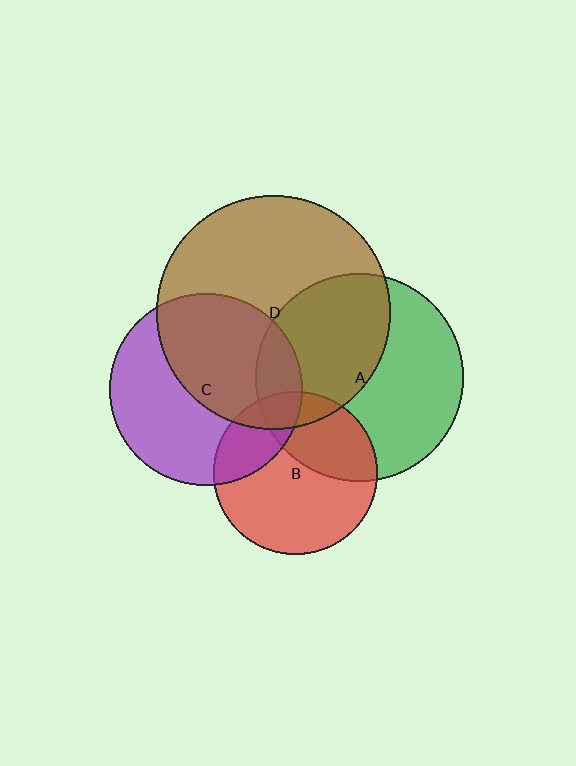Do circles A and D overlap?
Yes.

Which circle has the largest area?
Circle D (brown).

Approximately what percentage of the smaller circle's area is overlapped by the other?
Approximately 45%.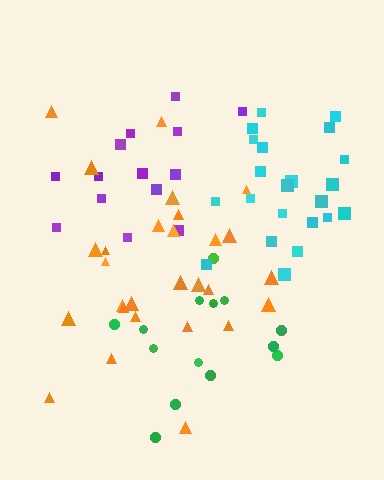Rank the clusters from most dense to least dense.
cyan, green, orange, purple.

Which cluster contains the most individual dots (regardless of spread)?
Orange (28).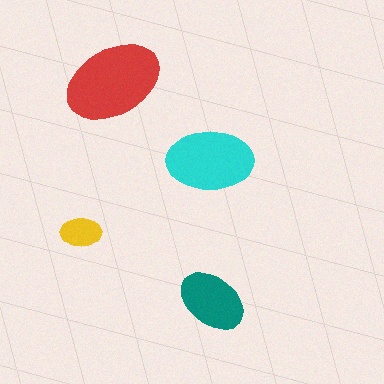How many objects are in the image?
There are 4 objects in the image.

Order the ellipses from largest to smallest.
the red one, the cyan one, the teal one, the yellow one.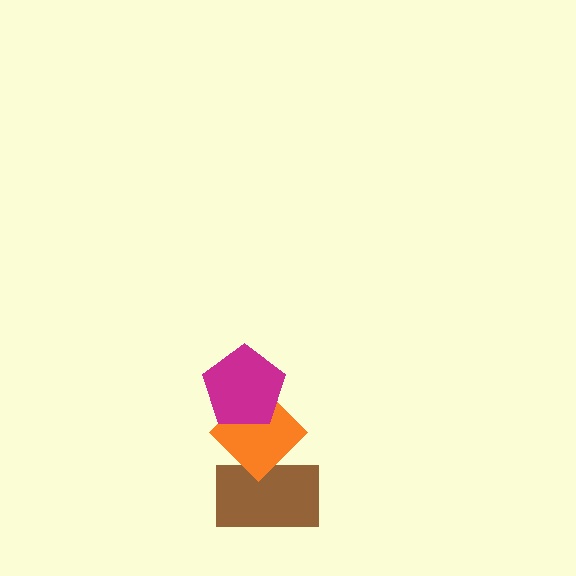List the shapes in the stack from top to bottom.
From top to bottom: the magenta pentagon, the orange diamond, the brown rectangle.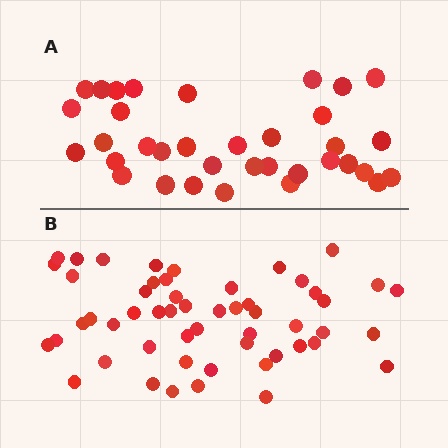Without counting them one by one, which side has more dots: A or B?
Region B (the bottom region) has more dots.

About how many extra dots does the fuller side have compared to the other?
Region B has approximately 20 more dots than region A.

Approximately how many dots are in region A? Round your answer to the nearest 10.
About 40 dots. (The exact count is 35, which rounds to 40.)